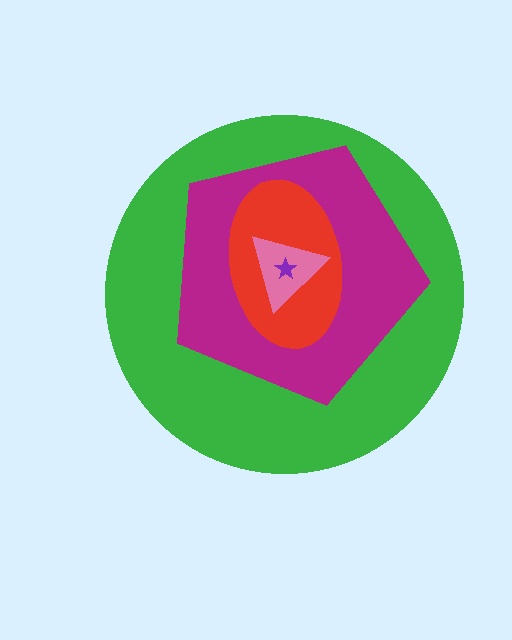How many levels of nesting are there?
5.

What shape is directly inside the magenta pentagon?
The red ellipse.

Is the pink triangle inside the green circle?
Yes.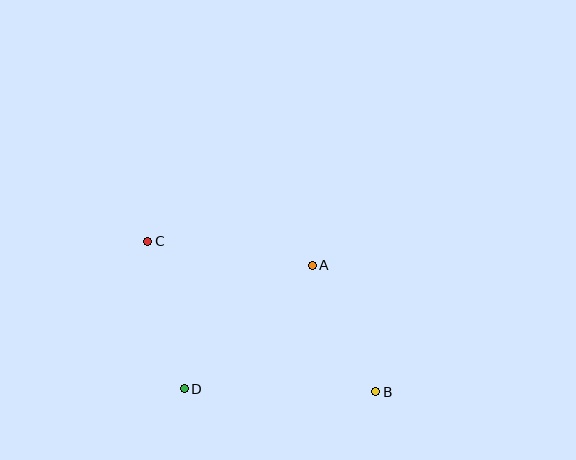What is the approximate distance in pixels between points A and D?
The distance between A and D is approximately 178 pixels.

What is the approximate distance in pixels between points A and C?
The distance between A and C is approximately 166 pixels.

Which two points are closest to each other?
Points A and B are closest to each other.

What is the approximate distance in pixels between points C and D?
The distance between C and D is approximately 152 pixels.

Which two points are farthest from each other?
Points B and C are farthest from each other.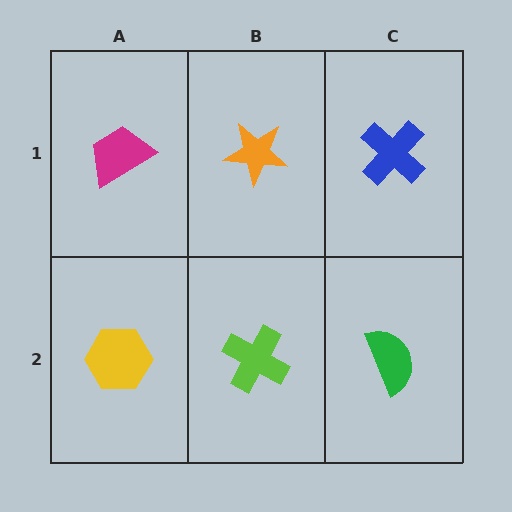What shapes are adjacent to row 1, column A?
A yellow hexagon (row 2, column A), an orange star (row 1, column B).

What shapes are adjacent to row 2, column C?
A blue cross (row 1, column C), a lime cross (row 2, column B).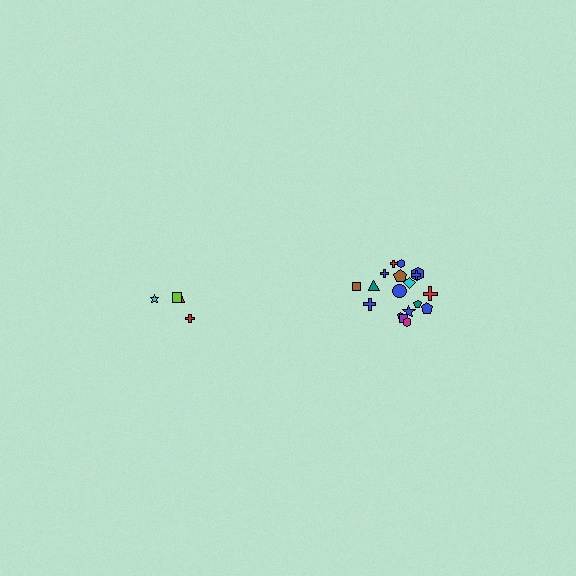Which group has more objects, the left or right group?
The right group.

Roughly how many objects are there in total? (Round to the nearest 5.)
Roughly 20 objects in total.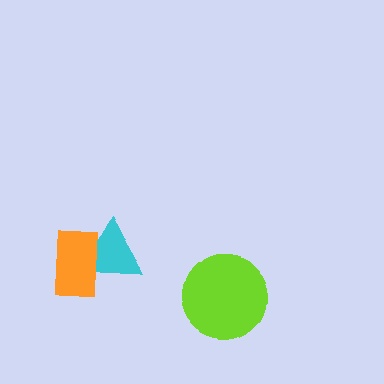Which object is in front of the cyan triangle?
The orange rectangle is in front of the cyan triangle.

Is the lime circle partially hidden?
No, no other shape covers it.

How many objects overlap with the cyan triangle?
1 object overlaps with the cyan triangle.